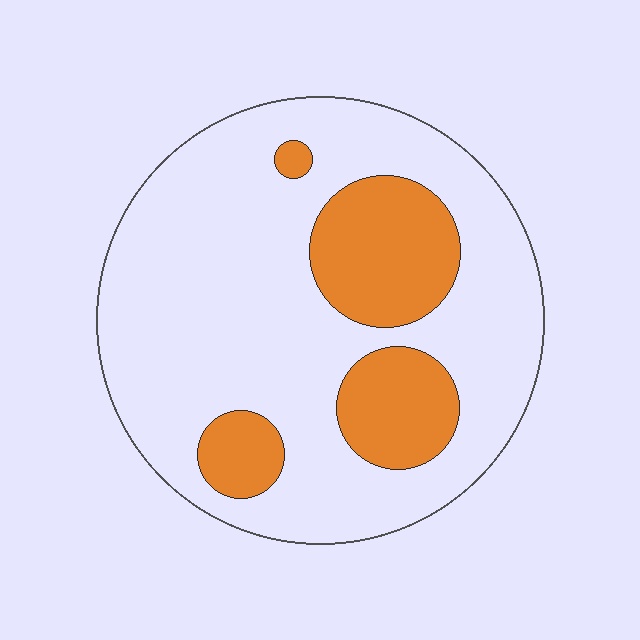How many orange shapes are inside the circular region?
4.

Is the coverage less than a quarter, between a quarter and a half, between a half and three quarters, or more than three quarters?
Less than a quarter.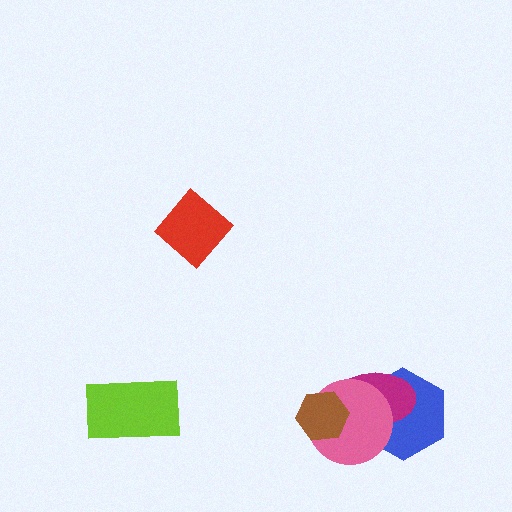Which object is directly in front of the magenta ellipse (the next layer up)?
The pink circle is directly in front of the magenta ellipse.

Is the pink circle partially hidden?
Yes, it is partially covered by another shape.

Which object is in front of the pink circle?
The brown hexagon is in front of the pink circle.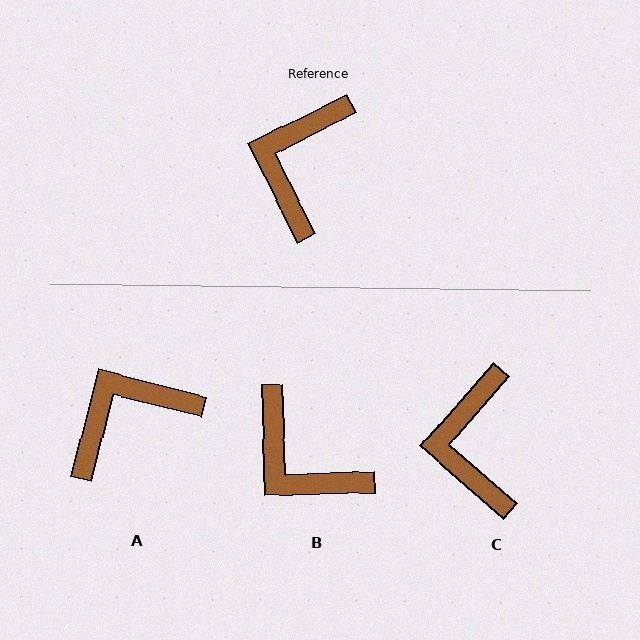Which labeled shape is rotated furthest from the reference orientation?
B, about 65 degrees away.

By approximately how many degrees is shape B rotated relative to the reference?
Approximately 65 degrees counter-clockwise.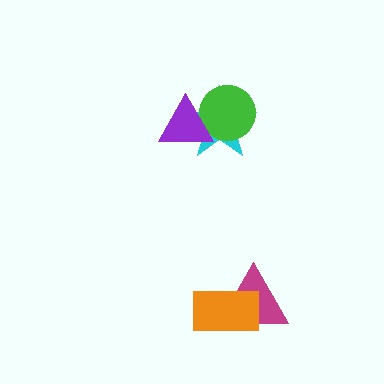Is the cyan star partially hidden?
Yes, it is partially covered by another shape.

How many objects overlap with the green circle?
2 objects overlap with the green circle.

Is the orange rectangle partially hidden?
No, no other shape covers it.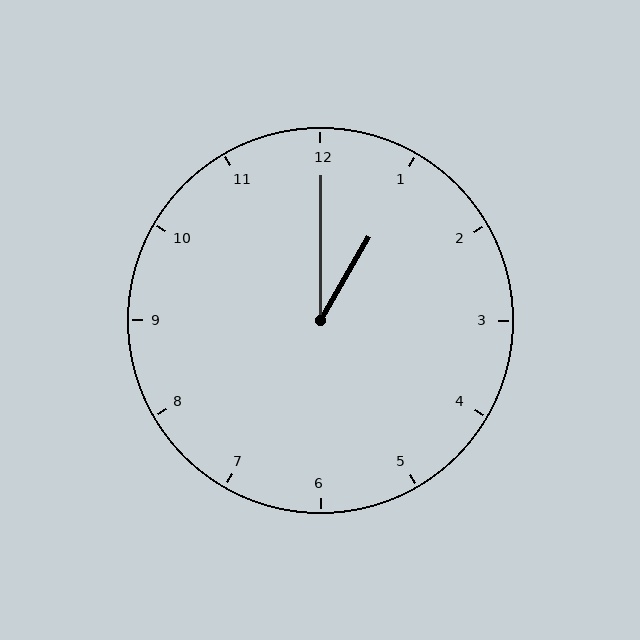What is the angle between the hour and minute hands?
Approximately 30 degrees.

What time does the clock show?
1:00.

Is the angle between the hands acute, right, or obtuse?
It is acute.